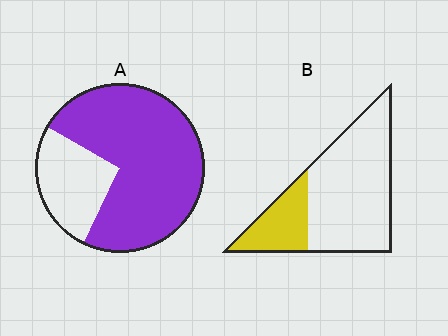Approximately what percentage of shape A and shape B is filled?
A is approximately 75% and B is approximately 25%.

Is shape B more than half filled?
No.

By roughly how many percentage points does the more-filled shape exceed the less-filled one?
By roughly 50 percentage points (A over B).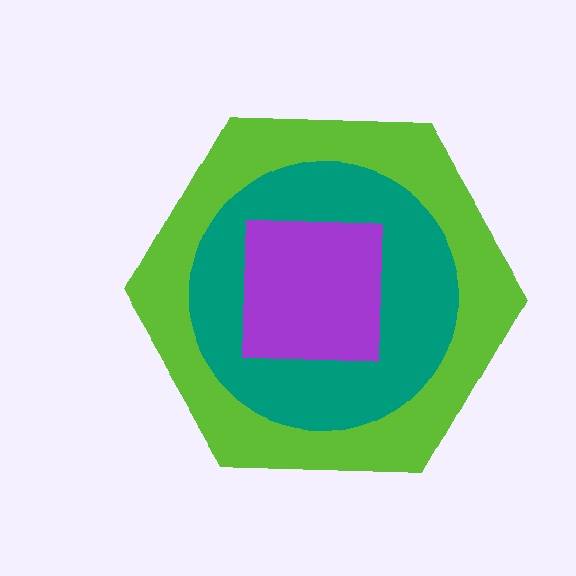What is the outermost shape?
The lime hexagon.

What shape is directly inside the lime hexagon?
The teal circle.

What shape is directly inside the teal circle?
The purple square.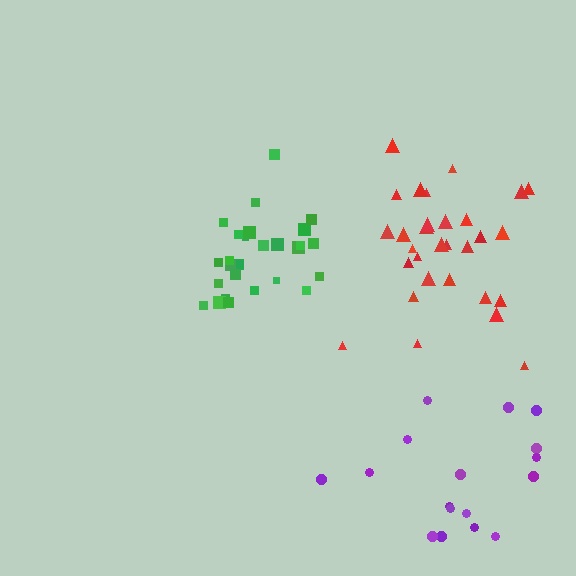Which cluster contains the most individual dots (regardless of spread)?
Red (30).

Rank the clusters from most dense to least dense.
green, red, purple.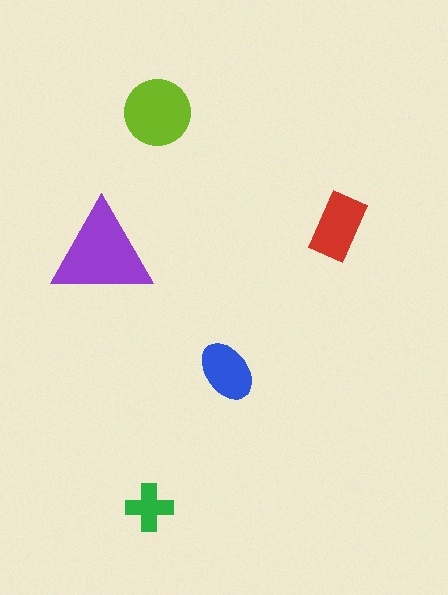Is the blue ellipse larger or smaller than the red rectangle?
Smaller.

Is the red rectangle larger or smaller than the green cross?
Larger.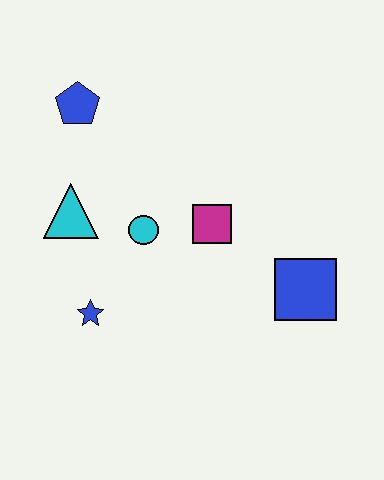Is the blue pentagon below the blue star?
No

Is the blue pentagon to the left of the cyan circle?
Yes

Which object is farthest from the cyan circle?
The blue square is farthest from the cyan circle.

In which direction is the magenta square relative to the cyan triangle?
The magenta square is to the right of the cyan triangle.